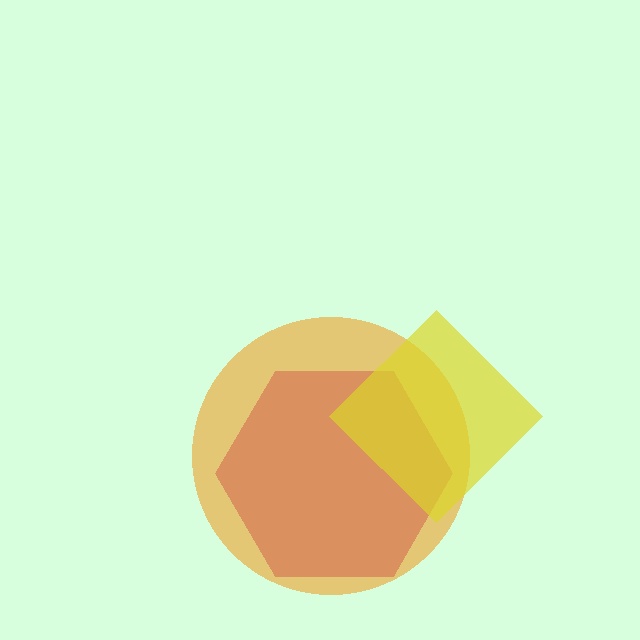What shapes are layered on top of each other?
The layered shapes are: a magenta hexagon, an orange circle, a yellow diamond.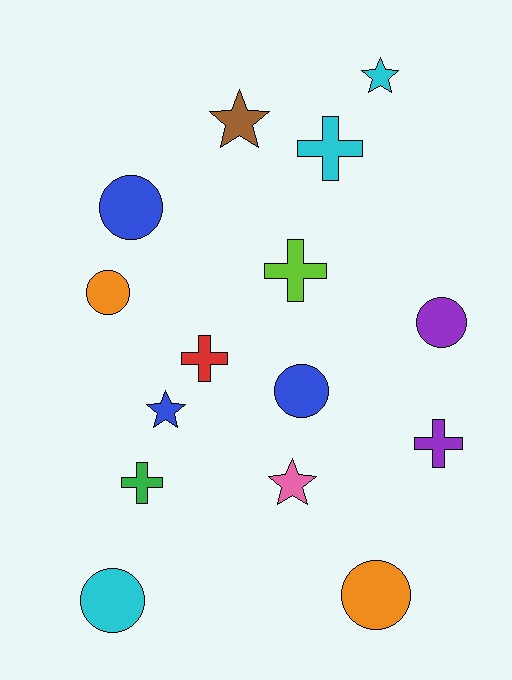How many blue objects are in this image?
There are 3 blue objects.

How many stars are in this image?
There are 4 stars.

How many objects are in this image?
There are 15 objects.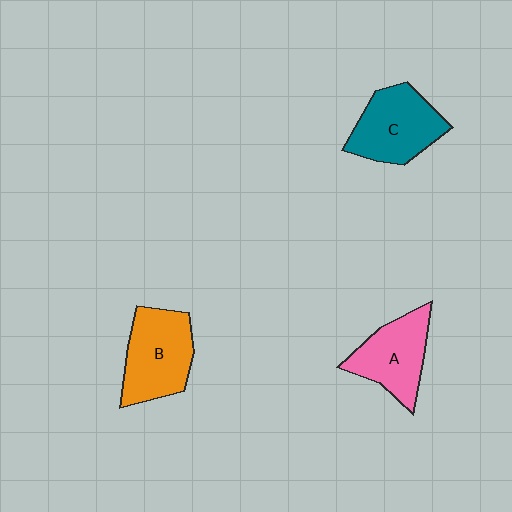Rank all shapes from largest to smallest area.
From largest to smallest: B (orange), C (teal), A (pink).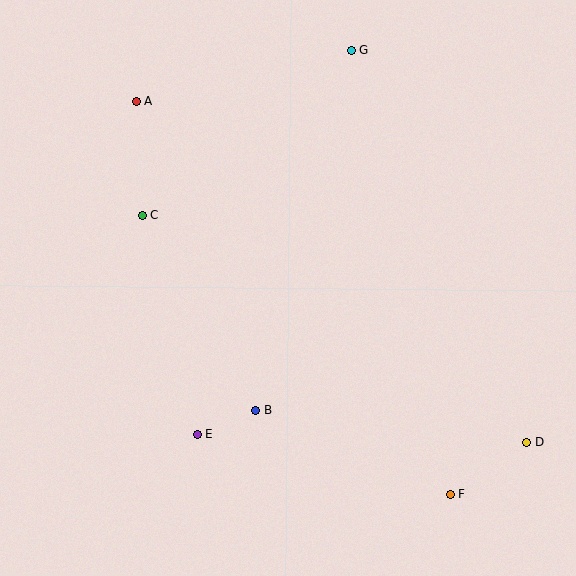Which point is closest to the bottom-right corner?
Point D is closest to the bottom-right corner.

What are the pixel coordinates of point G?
Point G is at (351, 50).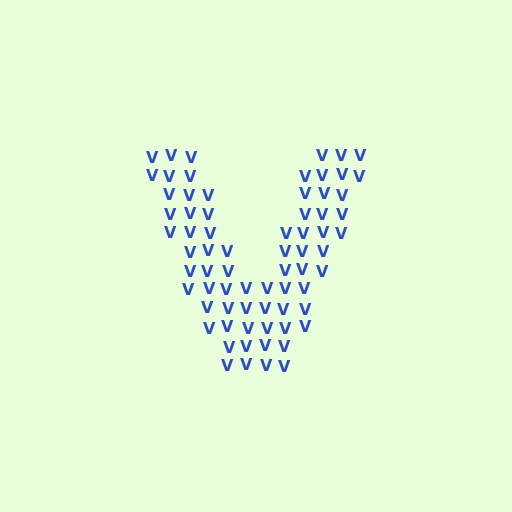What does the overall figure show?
The overall figure shows the letter V.